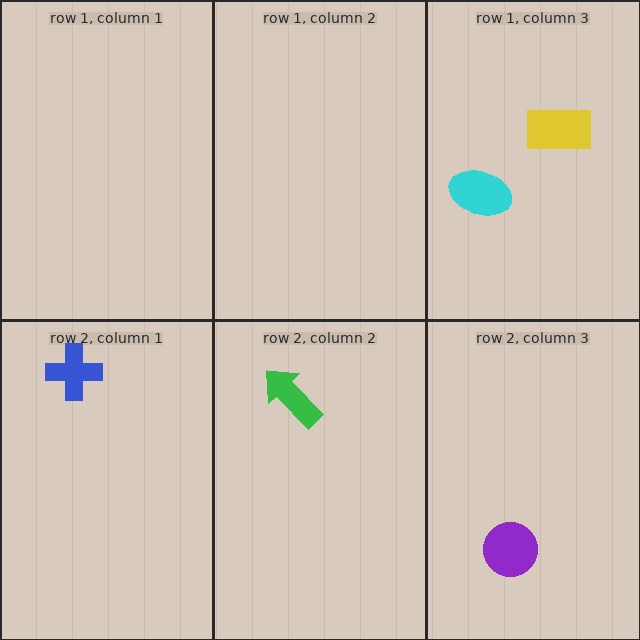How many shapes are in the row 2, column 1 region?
1.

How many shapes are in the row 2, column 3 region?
1.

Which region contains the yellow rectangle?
The row 1, column 3 region.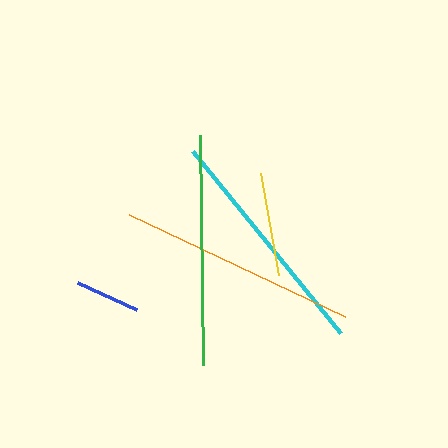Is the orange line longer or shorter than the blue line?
The orange line is longer than the blue line.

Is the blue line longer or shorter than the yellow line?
The yellow line is longer than the blue line.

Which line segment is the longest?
The orange line is the longest at approximately 240 pixels.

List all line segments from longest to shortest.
From longest to shortest: orange, cyan, green, yellow, blue.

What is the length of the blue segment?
The blue segment is approximately 65 pixels long.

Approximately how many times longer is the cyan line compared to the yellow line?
The cyan line is approximately 2.3 times the length of the yellow line.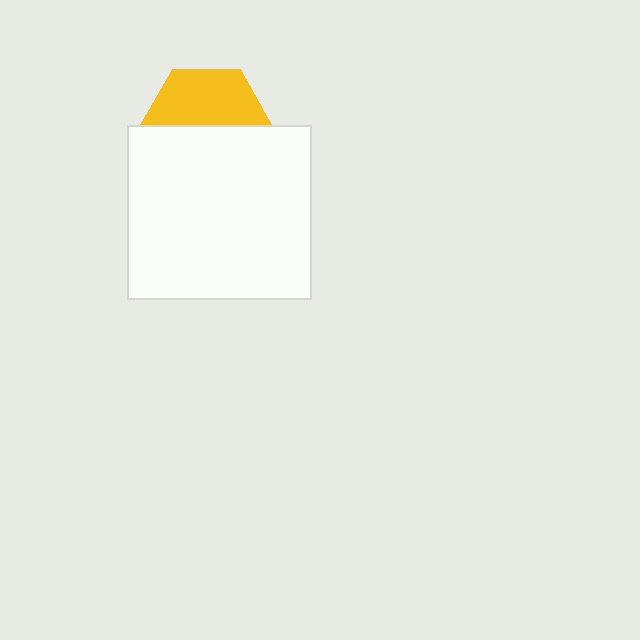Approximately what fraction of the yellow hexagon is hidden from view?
Roughly 53% of the yellow hexagon is hidden behind the white rectangle.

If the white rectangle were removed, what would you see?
You would see the complete yellow hexagon.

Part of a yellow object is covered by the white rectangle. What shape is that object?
It is a hexagon.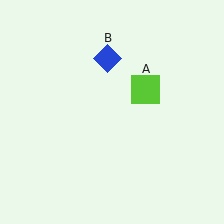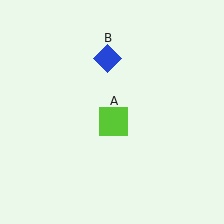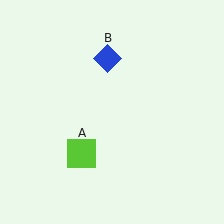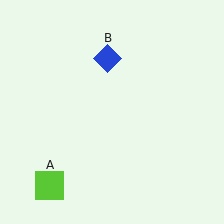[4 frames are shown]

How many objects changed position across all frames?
1 object changed position: lime square (object A).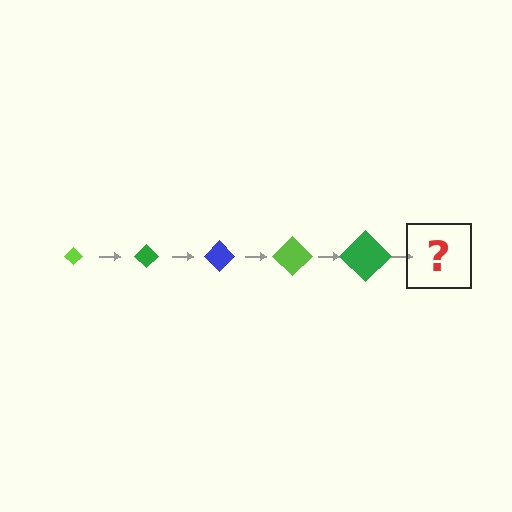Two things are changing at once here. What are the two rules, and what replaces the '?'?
The two rules are that the diamond grows larger each step and the color cycles through lime, green, and blue. The '?' should be a blue diamond, larger than the previous one.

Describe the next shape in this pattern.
It should be a blue diamond, larger than the previous one.